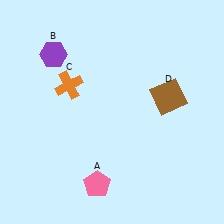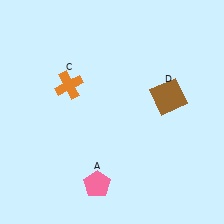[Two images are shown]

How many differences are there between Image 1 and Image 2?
There is 1 difference between the two images.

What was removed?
The purple hexagon (B) was removed in Image 2.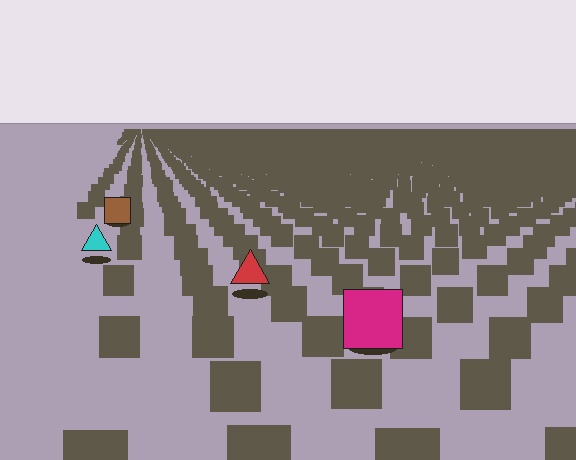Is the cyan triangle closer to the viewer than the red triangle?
No. The red triangle is closer — you can tell from the texture gradient: the ground texture is coarser near it.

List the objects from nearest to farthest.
From nearest to farthest: the magenta square, the red triangle, the cyan triangle, the brown square.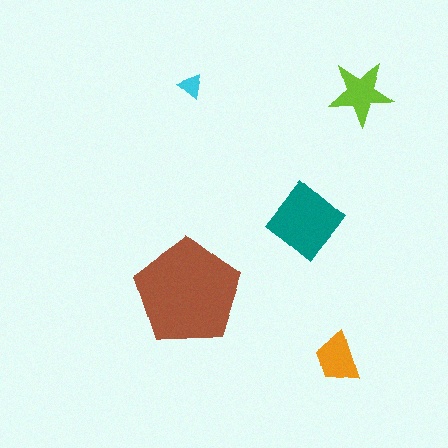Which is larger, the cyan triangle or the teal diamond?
The teal diamond.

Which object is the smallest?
The cyan triangle.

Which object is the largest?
The brown pentagon.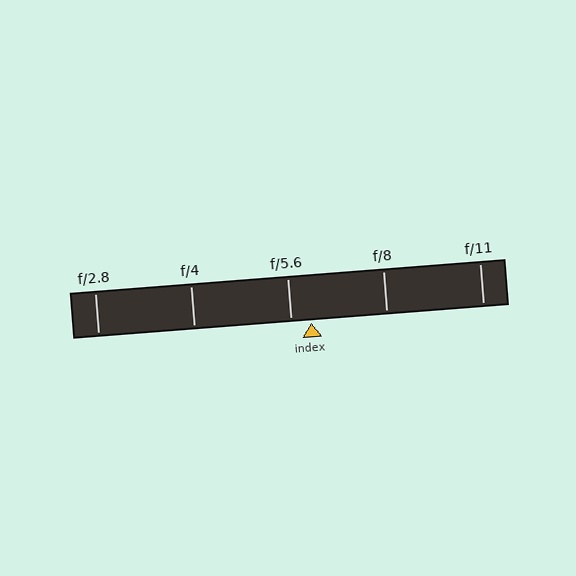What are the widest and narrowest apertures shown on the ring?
The widest aperture shown is f/2.8 and the narrowest is f/11.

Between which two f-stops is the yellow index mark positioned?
The index mark is between f/5.6 and f/8.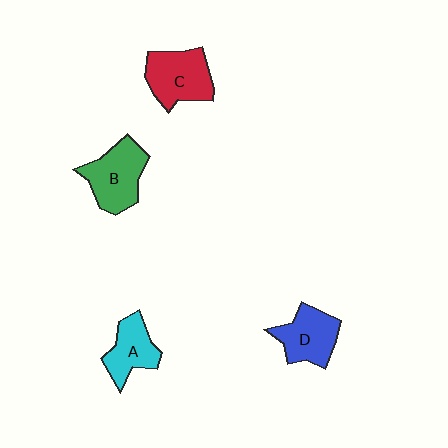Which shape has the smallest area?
Shape A (cyan).